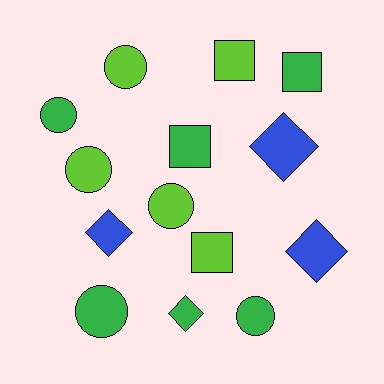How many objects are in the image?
There are 14 objects.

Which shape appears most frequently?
Circle, with 6 objects.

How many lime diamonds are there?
There are no lime diamonds.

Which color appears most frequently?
Green, with 6 objects.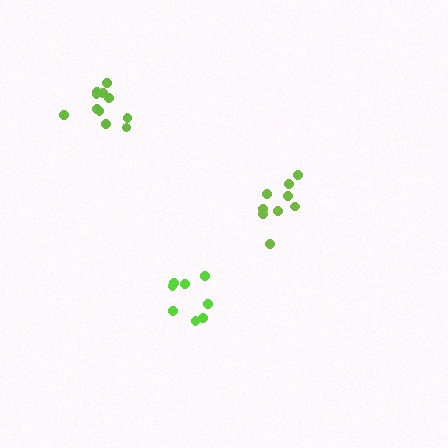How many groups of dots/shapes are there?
There are 3 groups.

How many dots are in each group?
Group 1: 8 dots, Group 2: 11 dots, Group 3: 10 dots (29 total).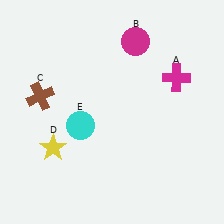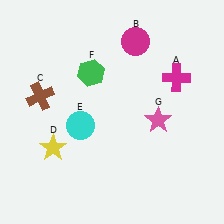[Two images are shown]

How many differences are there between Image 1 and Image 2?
There are 2 differences between the two images.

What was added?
A green hexagon (F), a pink star (G) were added in Image 2.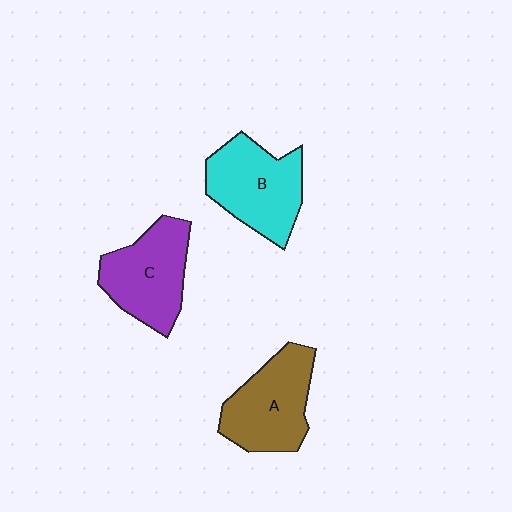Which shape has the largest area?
Shape B (cyan).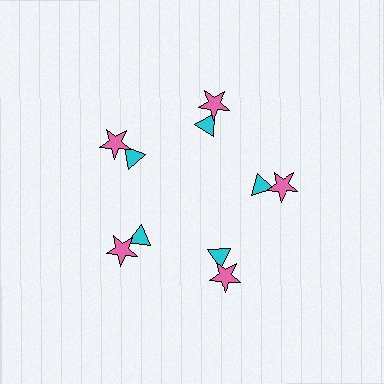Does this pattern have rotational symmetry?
Yes, this pattern has 5-fold rotational symmetry. It looks the same after rotating 72 degrees around the center.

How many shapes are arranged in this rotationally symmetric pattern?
There are 10 shapes, arranged in 5 groups of 2.